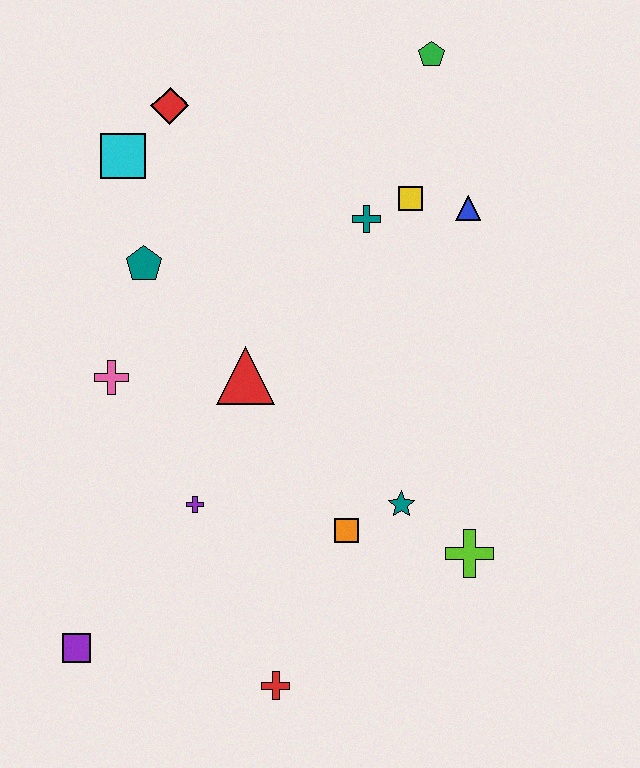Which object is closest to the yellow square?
The teal cross is closest to the yellow square.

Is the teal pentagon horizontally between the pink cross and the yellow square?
Yes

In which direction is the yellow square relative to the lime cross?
The yellow square is above the lime cross.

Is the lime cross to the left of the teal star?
No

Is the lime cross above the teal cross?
No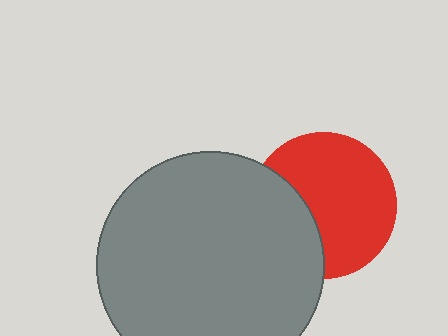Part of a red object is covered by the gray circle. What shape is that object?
It is a circle.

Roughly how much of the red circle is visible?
Most of it is visible (roughly 68%).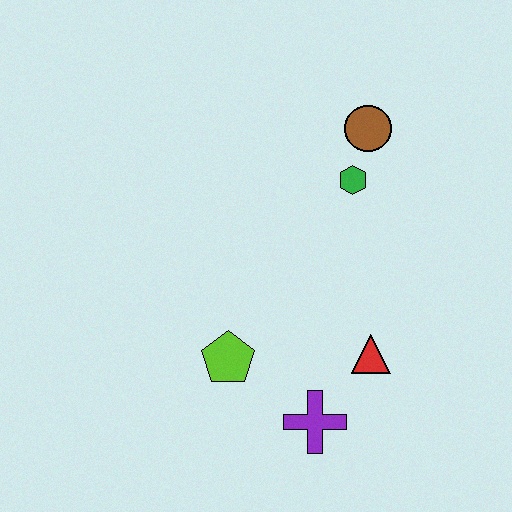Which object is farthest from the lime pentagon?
The brown circle is farthest from the lime pentagon.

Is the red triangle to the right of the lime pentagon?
Yes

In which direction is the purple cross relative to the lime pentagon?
The purple cross is to the right of the lime pentagon.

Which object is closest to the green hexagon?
The brown circle is closest to the green hexagon.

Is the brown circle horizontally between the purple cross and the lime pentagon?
No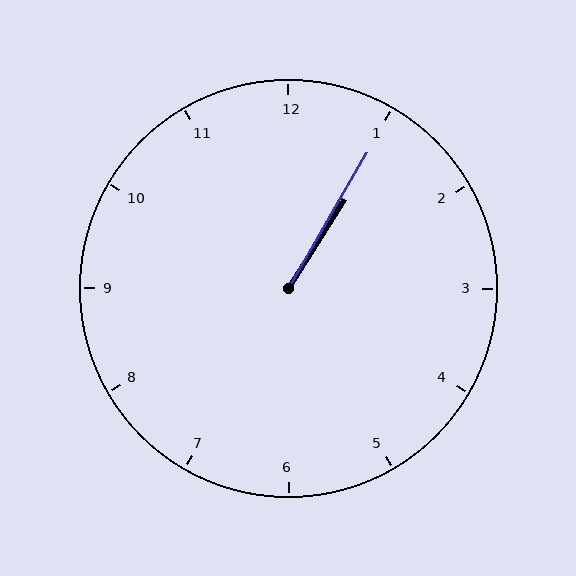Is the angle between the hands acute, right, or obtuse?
It is acute.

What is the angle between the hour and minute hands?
Approximately 2 degrees.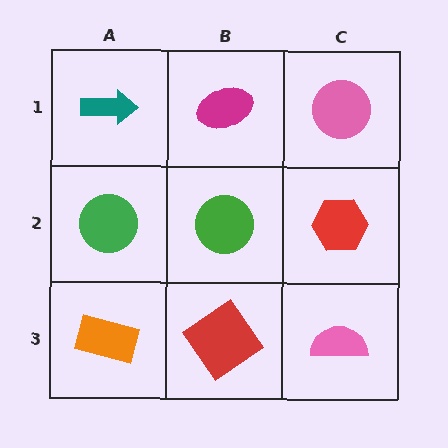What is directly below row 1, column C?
A red hexagon.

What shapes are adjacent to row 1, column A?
A green circle (row 2, column A), a magenta ellipse (row 1, column B).